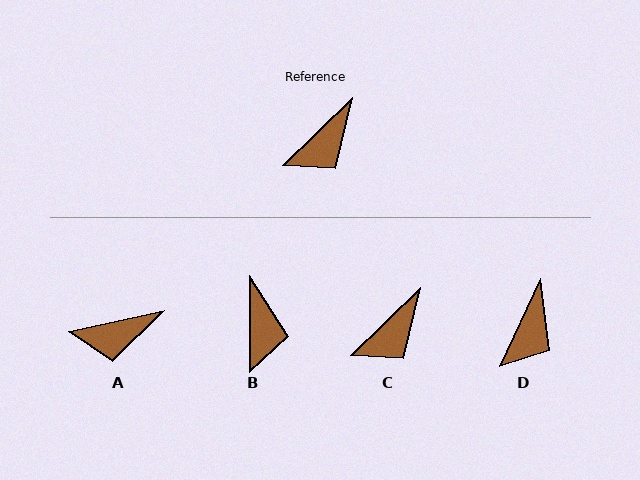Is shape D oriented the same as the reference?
No, it is off by about 21 degrees.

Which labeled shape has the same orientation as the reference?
C.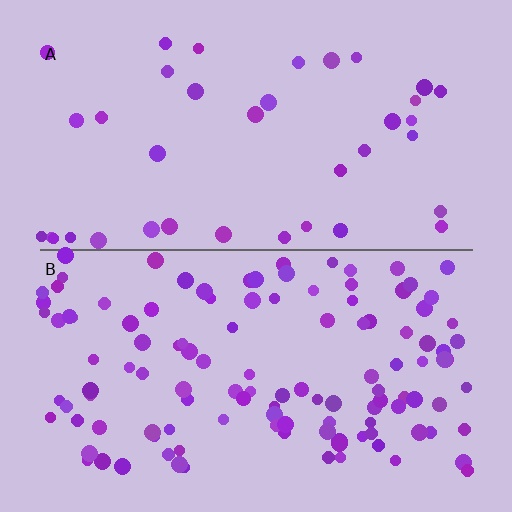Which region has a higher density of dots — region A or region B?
B (the bottom).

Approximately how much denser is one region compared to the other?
Approximately 3.2× — region B over region A.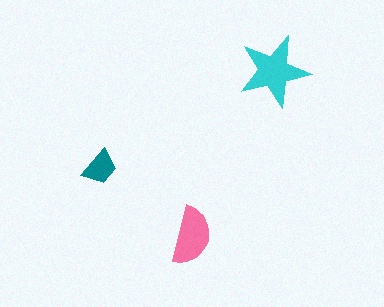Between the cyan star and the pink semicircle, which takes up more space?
The cyan star.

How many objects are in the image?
There are 3 objects in the image.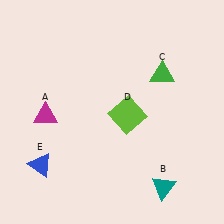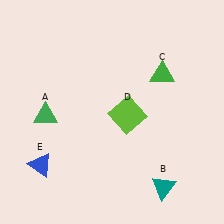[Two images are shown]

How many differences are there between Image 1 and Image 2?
There is 1 difference between the two images.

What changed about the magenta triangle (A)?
In Image 1, A is magenta. In Image 2, it changed to green.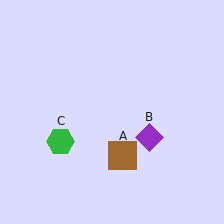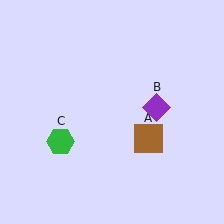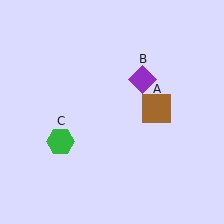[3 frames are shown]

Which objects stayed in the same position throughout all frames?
Green hexagon (object C) remained stationary.